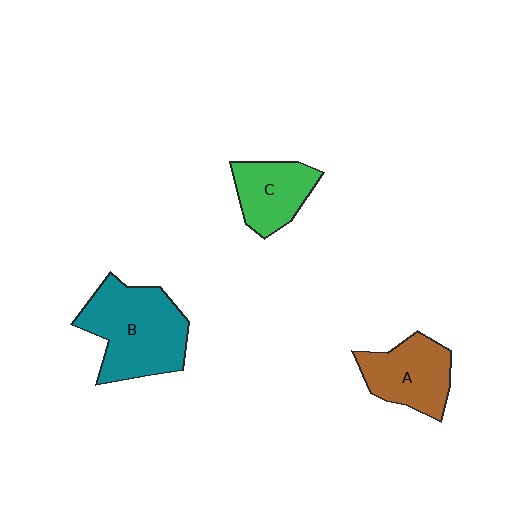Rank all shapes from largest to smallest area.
From largest to smallest: B (teal), A (brown), C (green).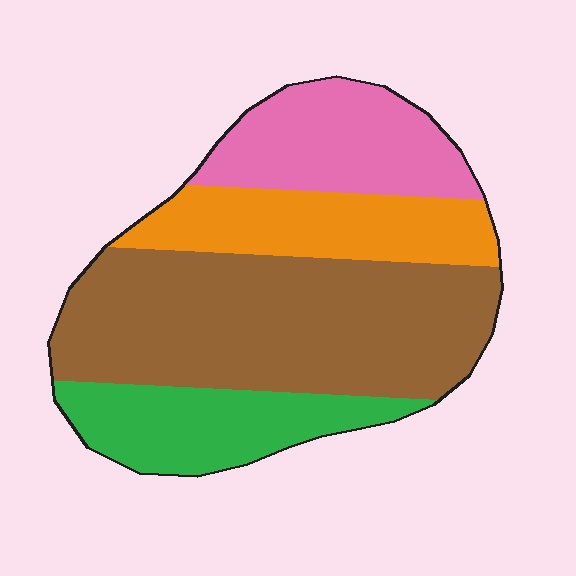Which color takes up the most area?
Brown, at roughly 45%.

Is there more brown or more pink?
Brown.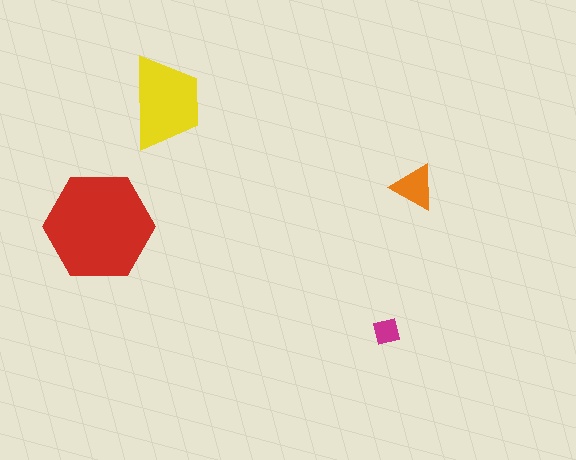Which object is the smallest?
The magenta square.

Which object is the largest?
The red hexagon.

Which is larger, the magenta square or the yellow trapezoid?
The yellow trapezoid.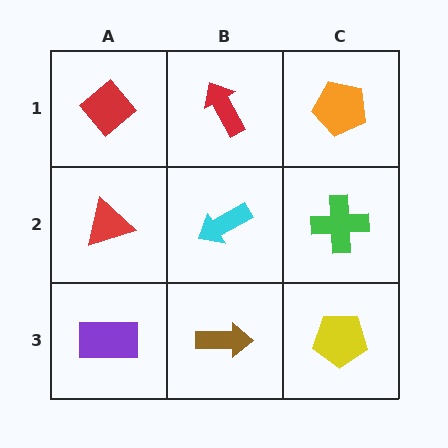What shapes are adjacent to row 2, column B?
A red arrow (row 1, column B), a brown arrow (row 3, column B), a red triangle (row 2, column A), a green cross (row 2, column C).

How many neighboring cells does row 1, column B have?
3.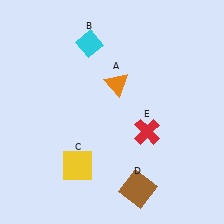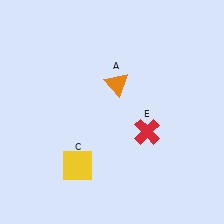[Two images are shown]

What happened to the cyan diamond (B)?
The cyan diamond (B) was removed in Image 2. It was in the top-left area of Image 1.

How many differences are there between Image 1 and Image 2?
There are 2 differences between the two images.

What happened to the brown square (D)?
The brown square (D) was removed in Image 2. It was in the bottom-right area of Image 1.